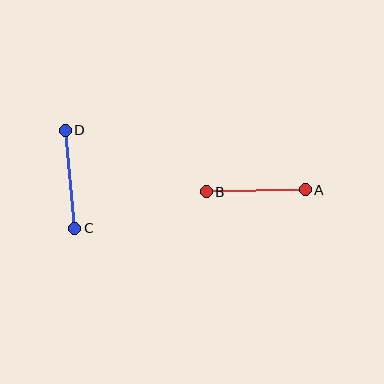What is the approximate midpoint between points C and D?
The midpoint is at approximately (70, 179) pixels.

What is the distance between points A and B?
The distance is approximately 99 pixels.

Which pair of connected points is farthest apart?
Points A and B are farthest apart.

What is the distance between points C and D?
The distance is approximately 99 pixels.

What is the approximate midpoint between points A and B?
The midpoint is at approximately (256, 191) pixels.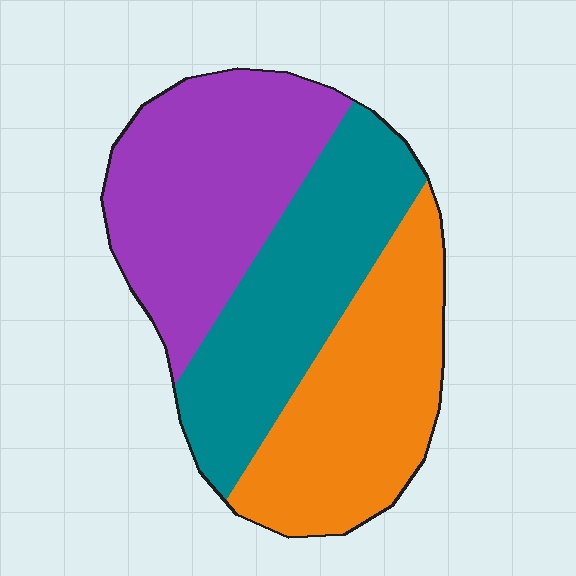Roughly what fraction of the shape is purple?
Purple takes up between a quarter and a half of the shape.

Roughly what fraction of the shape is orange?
Orange covers about 35% of the shape.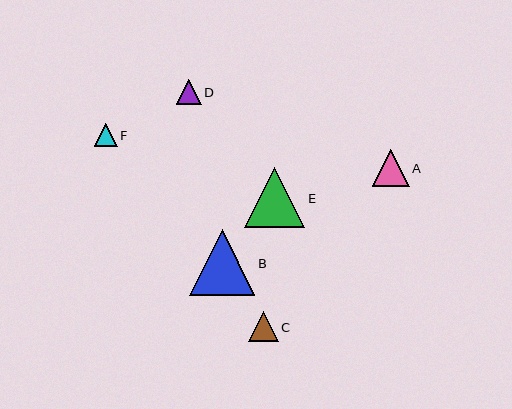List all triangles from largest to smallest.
From largest to smallest: B, E, A, C, D, F.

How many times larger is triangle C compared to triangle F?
Triangle C is approximately 1.3 times the size of triangle F.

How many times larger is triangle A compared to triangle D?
Triangle A is approximately 1.5 times the size of triangle D.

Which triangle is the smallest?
Triangle F is the smallest with a size of approximately 23 pixels.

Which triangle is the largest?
Triangle B is the largest with a size of approximately 65 pixels.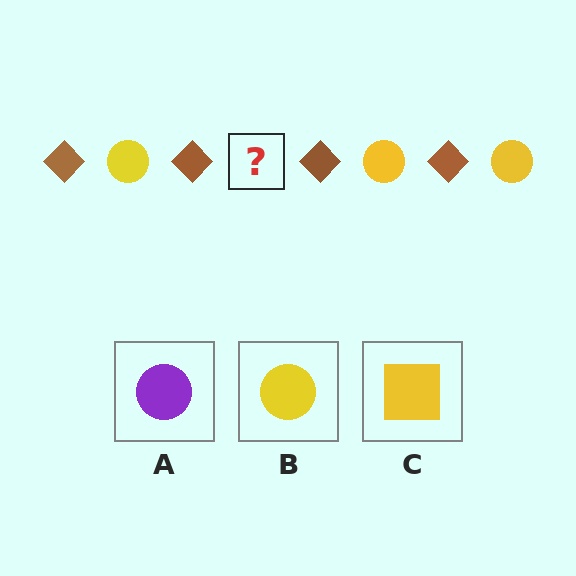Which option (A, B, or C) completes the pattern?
B.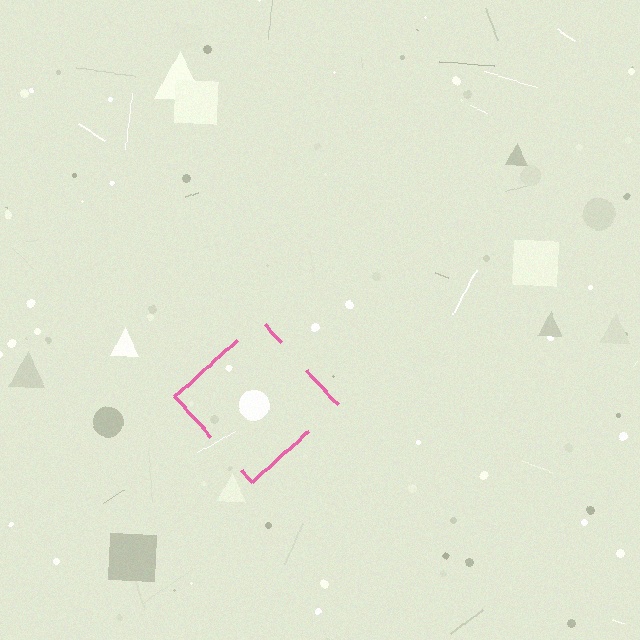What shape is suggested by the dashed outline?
The dashed outline suggests a diamond.